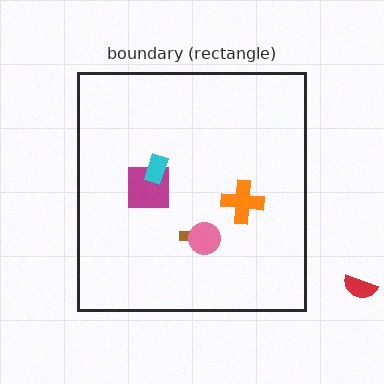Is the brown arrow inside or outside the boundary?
Inside.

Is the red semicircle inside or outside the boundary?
Outside.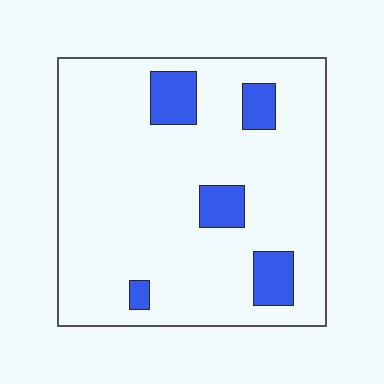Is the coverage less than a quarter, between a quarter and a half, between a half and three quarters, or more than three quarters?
Less than a quarter.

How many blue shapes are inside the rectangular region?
5.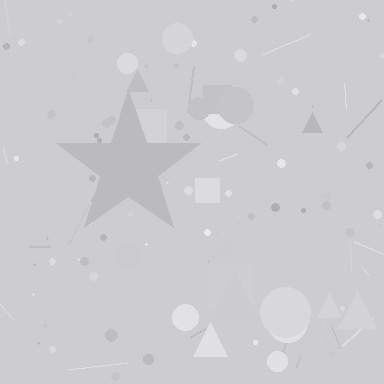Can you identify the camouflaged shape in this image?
The camouflaged shape is a star.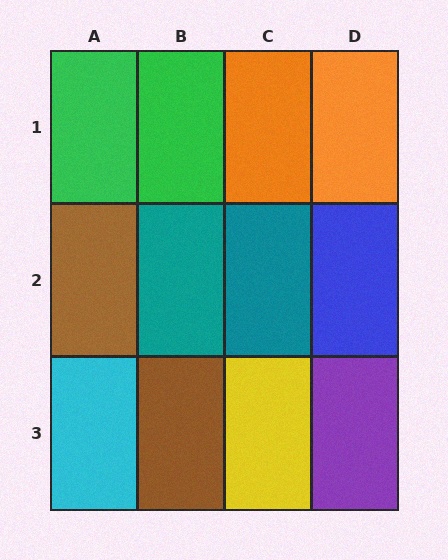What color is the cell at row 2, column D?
Blue.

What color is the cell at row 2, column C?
Teal.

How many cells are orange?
2 cells are orange.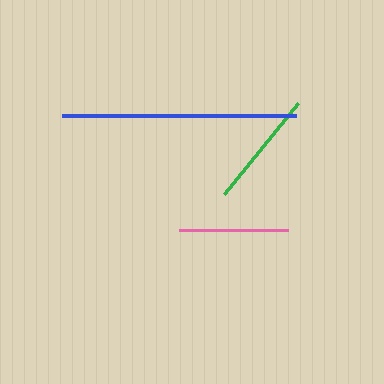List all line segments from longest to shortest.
From longest to shortest: blue, green, pink.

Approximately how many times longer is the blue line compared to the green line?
The blue line is approximately 2.0 times the length of the green line.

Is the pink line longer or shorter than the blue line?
The blue line is longer than the pink line.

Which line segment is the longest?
The blue line is the longest at approximately 235 pixels.